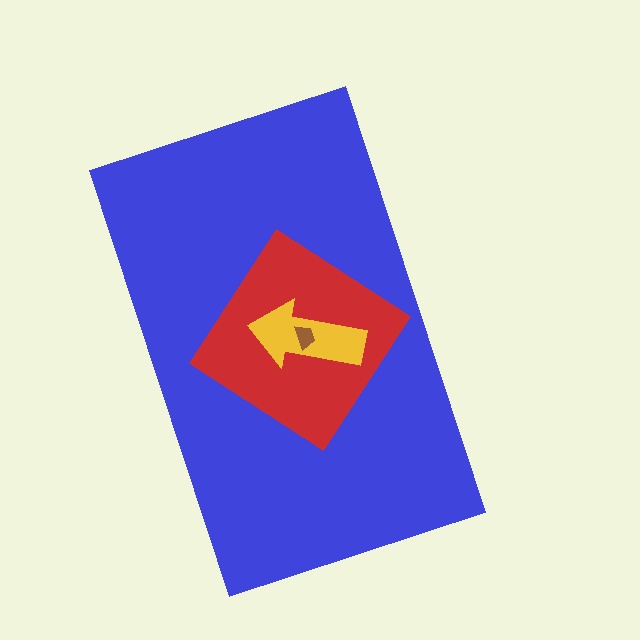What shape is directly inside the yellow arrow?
The brown trapezoid.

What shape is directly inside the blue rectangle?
The red diamond.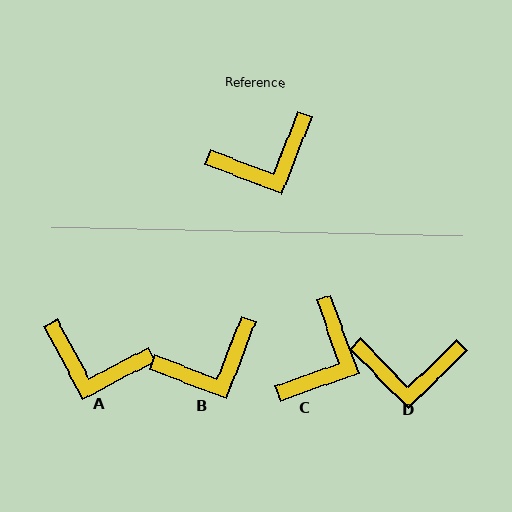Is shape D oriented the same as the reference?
No, it is off by about 24 degrees.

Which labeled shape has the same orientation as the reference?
B.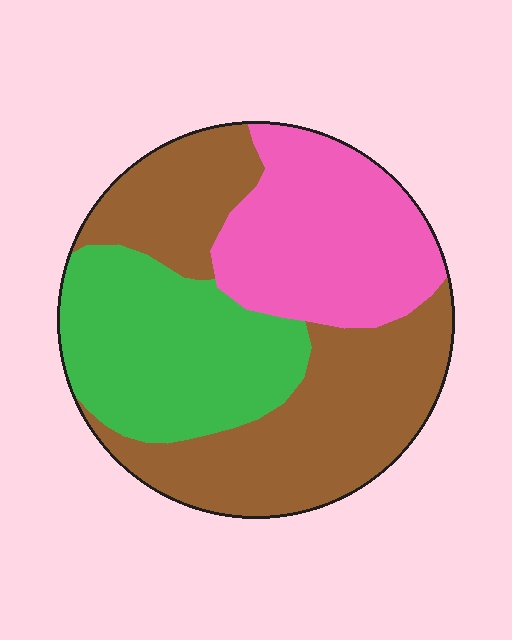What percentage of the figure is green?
Green takes up about one quarter (1/4) of the figure.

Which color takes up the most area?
Brown, at roughly 45%.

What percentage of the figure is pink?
Pink covers roughly 25% of the figure.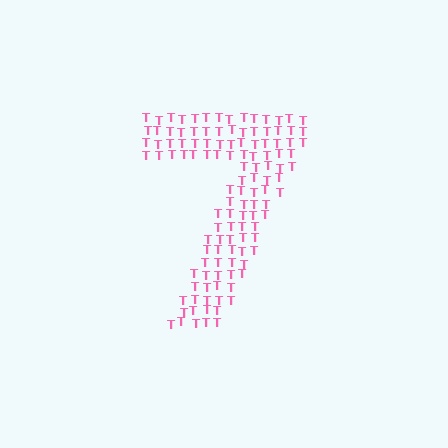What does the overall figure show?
The overall figure shows the digit 7.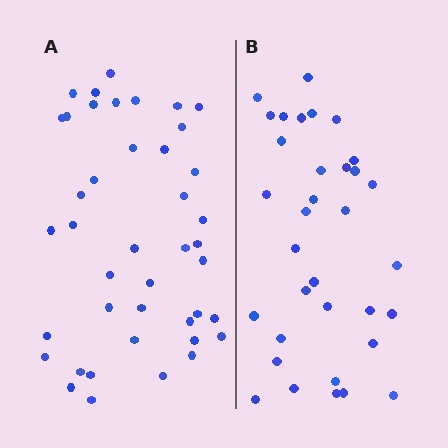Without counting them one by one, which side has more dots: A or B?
Region A (the left region) has more dots.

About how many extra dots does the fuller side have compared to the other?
Region A has roughly 8 or so more dots than region B.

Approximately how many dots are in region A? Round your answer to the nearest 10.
About 40 dots. (The exact count is 42, which rounds to 40.)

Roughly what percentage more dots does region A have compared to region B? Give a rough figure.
About 25% more.